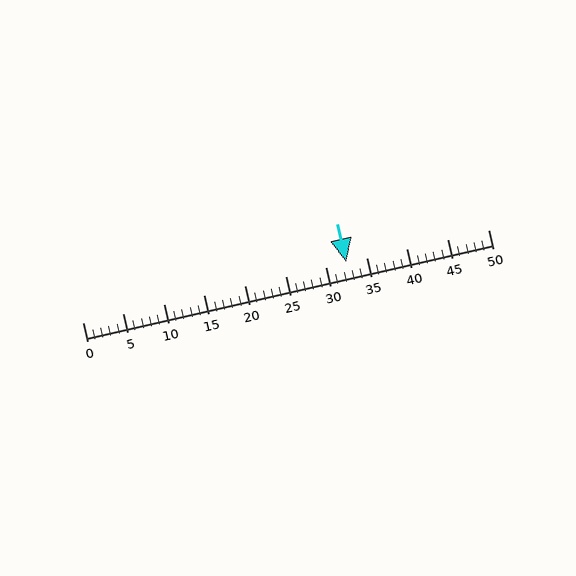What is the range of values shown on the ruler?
The ruler shows values from 0 to 50.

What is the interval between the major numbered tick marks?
The major tick marks are spaced 5 units apart.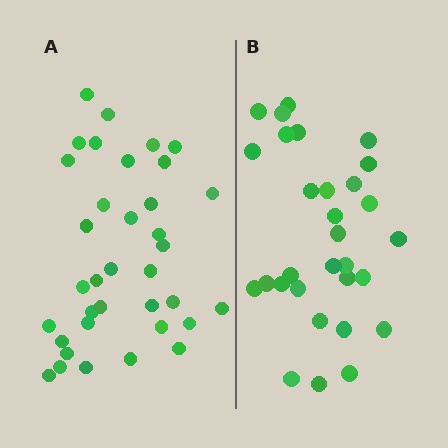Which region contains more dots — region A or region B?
Region A (the left region) has more dots.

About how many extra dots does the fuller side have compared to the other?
Region A has about 6 more dots than region B.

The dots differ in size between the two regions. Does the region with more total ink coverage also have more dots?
No. Region B has more total ink coverage because its dots are larger, but region A actually contains more individual dots. Total area can be misleading — the number of items is what matters here.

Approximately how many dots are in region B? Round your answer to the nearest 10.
About 30 dots.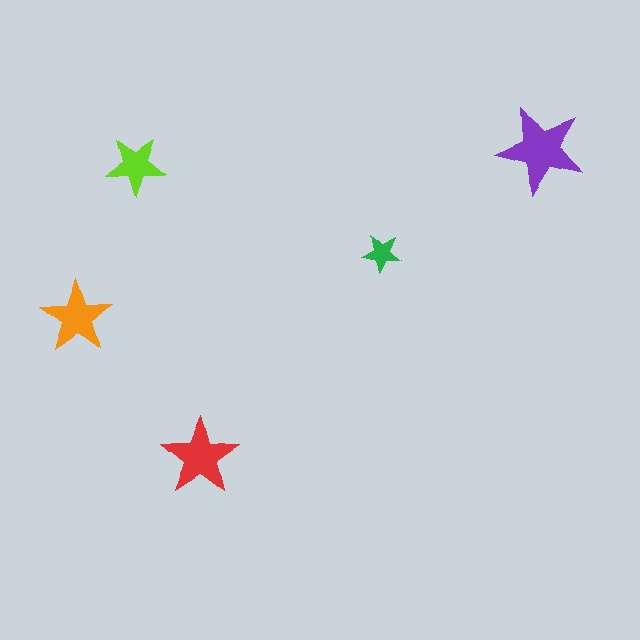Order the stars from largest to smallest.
the purple one, the red one, the orange one, the lime one, the green one.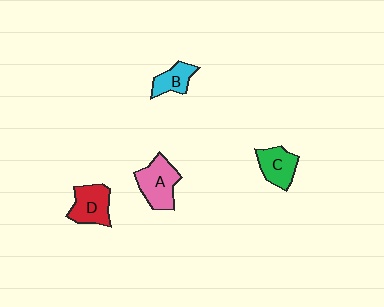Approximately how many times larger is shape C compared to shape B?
Approximately 1.3 times.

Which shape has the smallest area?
Shape B (cyan).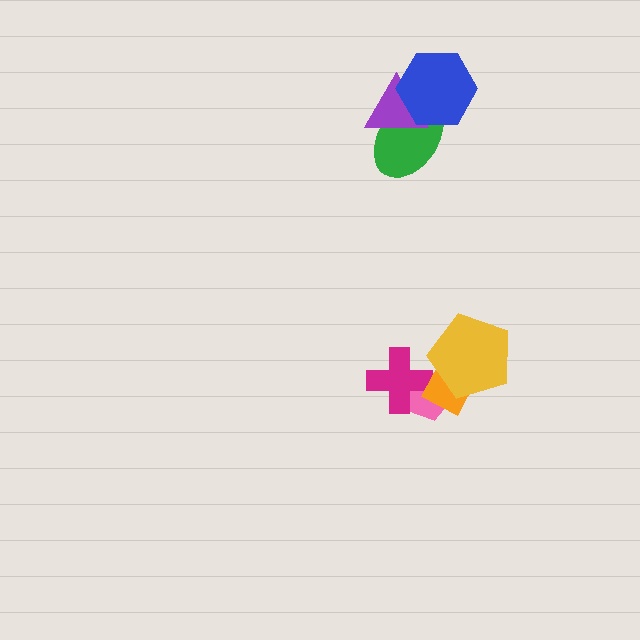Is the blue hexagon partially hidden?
No, no other shape covers it.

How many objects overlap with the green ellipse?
2 objects overlap with the green ellipse.